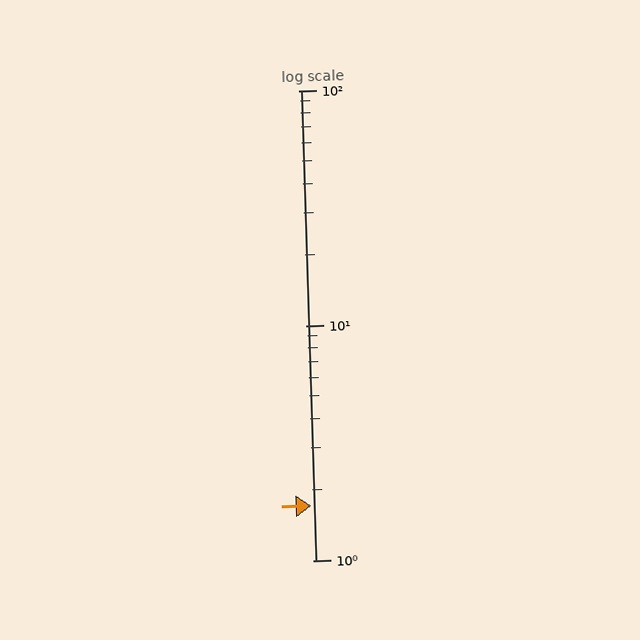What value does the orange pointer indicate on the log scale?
The pointer indicates approximately 1.7.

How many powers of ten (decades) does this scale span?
The scale spans 2 decades, from 1 to 100.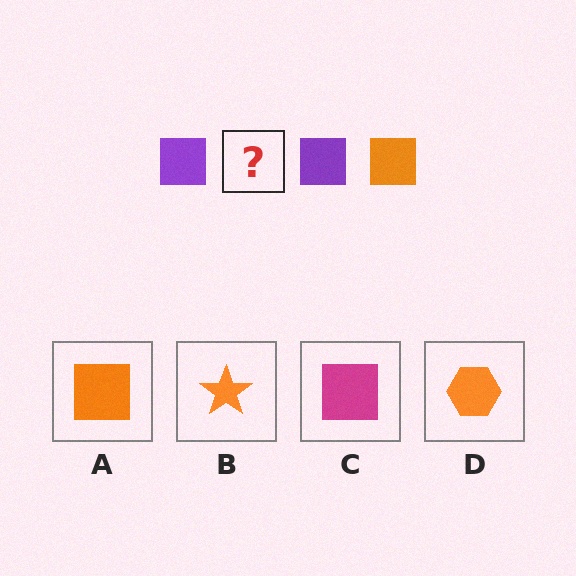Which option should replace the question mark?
Option A.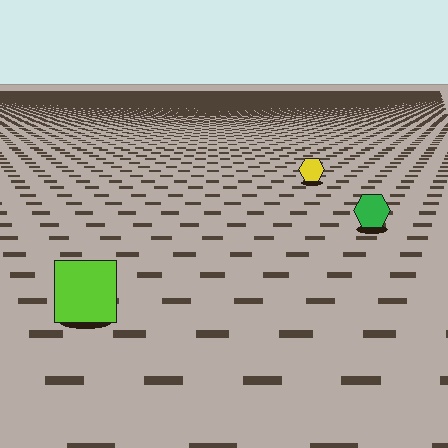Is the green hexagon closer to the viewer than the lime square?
No. The lime square is closer — you can tell from the texture gradient: the ground texture is coarser near it.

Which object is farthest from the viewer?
The yellow hexagon is farthest from the viewer. It appears smaller and the ground texture around it is denser.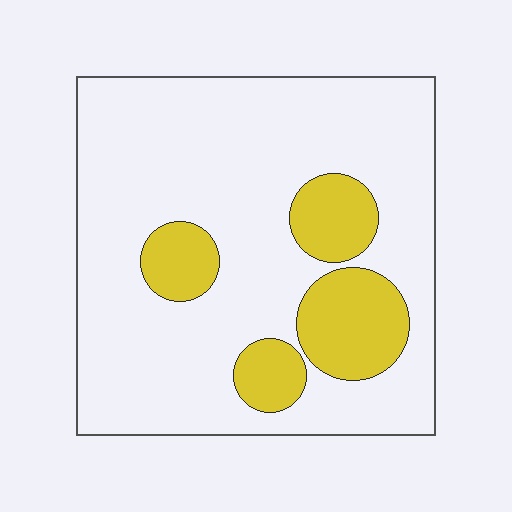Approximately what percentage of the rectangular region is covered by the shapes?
Approximately 20%.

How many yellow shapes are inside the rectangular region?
4.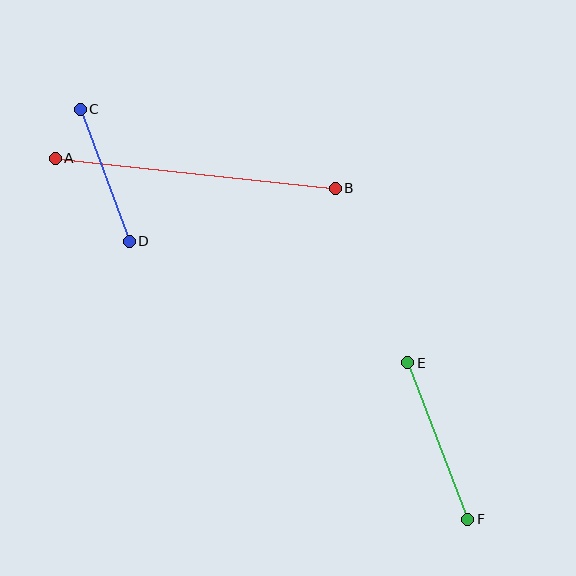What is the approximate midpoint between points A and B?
The midpoint is at approximately (195, 173) pixels.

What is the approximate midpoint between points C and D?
The midpoint is at approximately (105, 175) pixels.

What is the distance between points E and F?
The distance is approximately 167 pixels.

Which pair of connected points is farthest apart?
Points A and B are farthest apart.